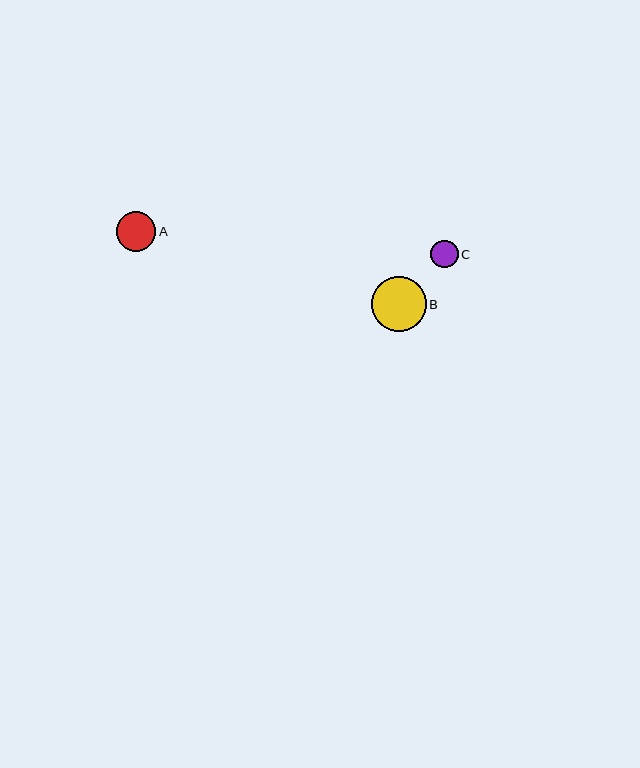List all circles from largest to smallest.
From largest to smallest: B, A, C.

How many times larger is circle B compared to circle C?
Circle B is approximately 2.0 times the size of circle C.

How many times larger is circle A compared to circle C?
Circle A is approximately 1.4 times the size of circle C.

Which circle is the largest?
Circle B is the largest with a size of approximately 55 pixels.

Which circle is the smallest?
Circle C is the smallest with a size of approximately 28 pixels.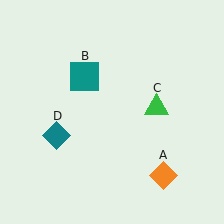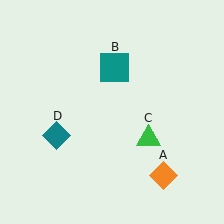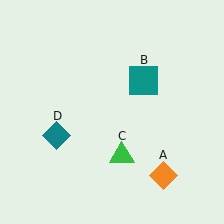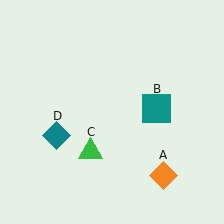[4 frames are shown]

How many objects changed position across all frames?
2 objects changed position: teal square (object B), green triangle (object C).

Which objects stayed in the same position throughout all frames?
Orange diamond (object A) and teal diamond (object D) remained stationary.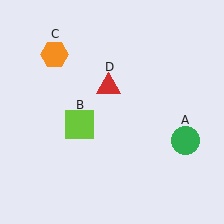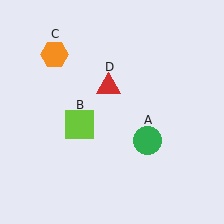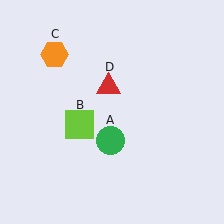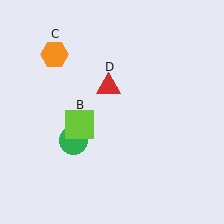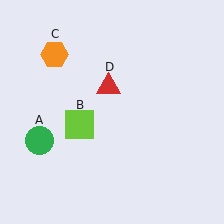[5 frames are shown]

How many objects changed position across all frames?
1 object changed position: green circle (object A).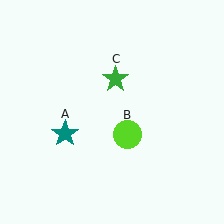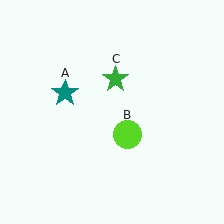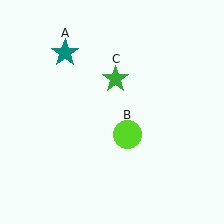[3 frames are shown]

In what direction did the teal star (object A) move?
The teal star (object A) moved up.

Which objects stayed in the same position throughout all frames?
Lime circle (object B) and green star (object C) remained stationary.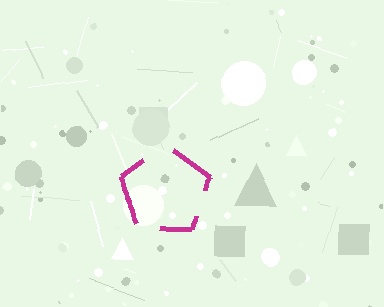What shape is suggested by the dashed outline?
The dashed outline suggests a pentagon.